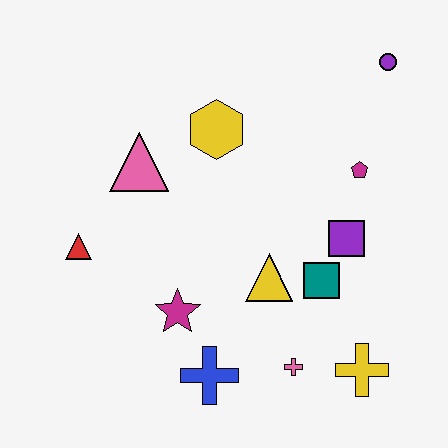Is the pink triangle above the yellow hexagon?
No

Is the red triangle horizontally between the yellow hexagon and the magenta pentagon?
No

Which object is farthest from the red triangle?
The purple circle is farthest from the red triangle.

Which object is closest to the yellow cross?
The pink cross is closest to the yellow cross.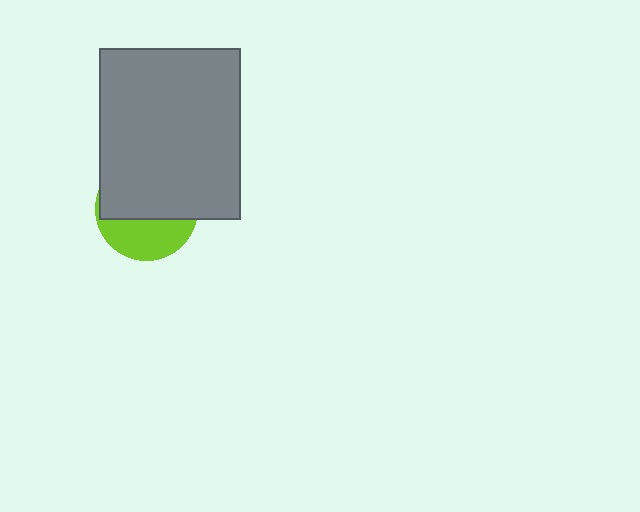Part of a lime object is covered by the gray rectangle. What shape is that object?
It is a circle.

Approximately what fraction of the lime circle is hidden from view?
Roughly 62% of the lime circle is hidden behind the gray rectangle.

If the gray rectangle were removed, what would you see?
You would see the complete lime circle.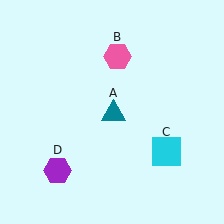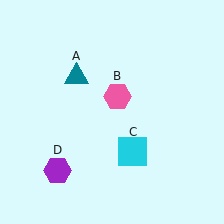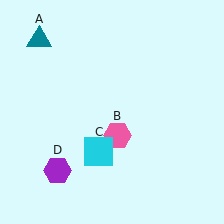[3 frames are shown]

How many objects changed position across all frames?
3 objects changed position: teal triangle (object A), pink hexagon (object B), cyan square (object C).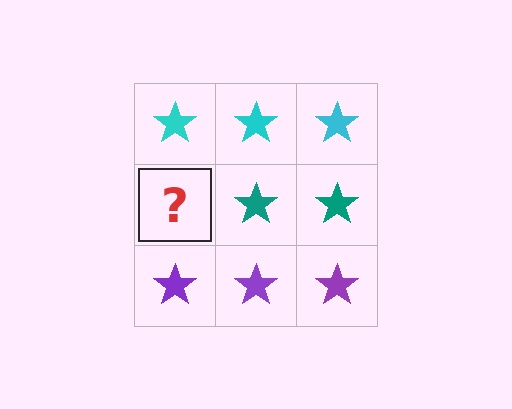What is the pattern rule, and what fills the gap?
The rule is that each row has a consistent color. The gap should be filled with a teal star.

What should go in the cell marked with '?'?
The missing cell should contain a teal star.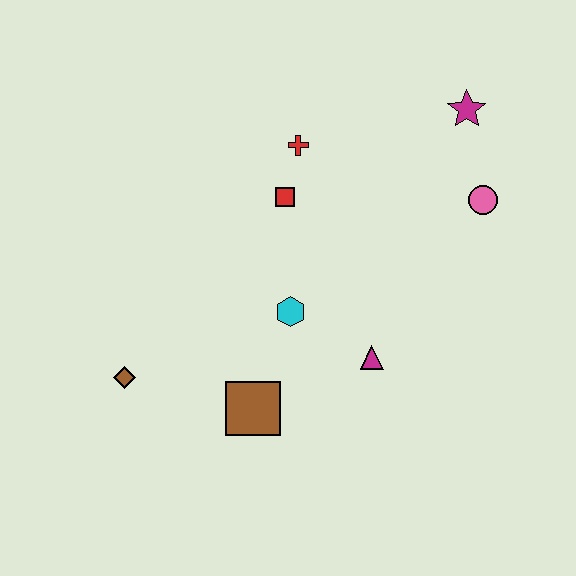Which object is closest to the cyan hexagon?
The magenta triangle is closest to the cyan hexagon.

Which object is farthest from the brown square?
The magenta star is farthest from the brown square.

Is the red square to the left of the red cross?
Yes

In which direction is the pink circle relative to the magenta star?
The pink circle is below the magenta star.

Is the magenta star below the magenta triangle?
No